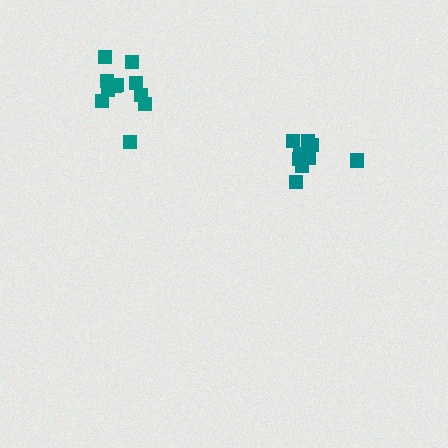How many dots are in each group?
Group 1: 12 dots, Group 2: 9 dots (21 total).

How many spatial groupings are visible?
There are 2 spatial groupings.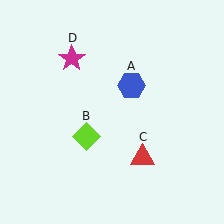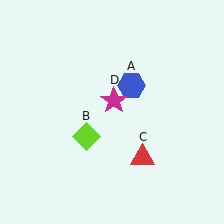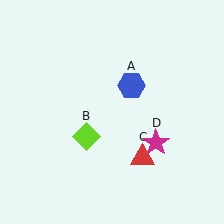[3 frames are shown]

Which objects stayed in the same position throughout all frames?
Blue hexagon (object A) and lime diamond (object B) and red triangle (object C) remained stationary.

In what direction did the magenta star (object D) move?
The magenta star (object D) moved down and to the right.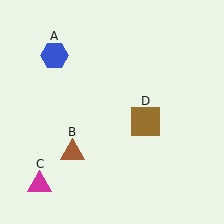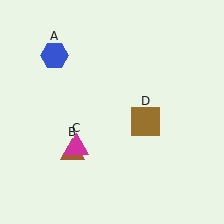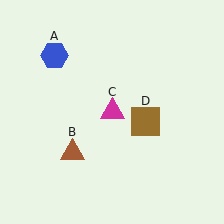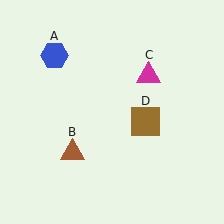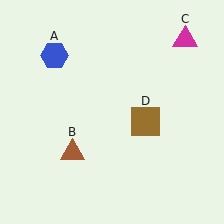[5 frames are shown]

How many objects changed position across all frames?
1 object changed position: magenta triangle (object C).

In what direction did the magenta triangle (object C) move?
The magenta triangle (object C) moved up and to the right.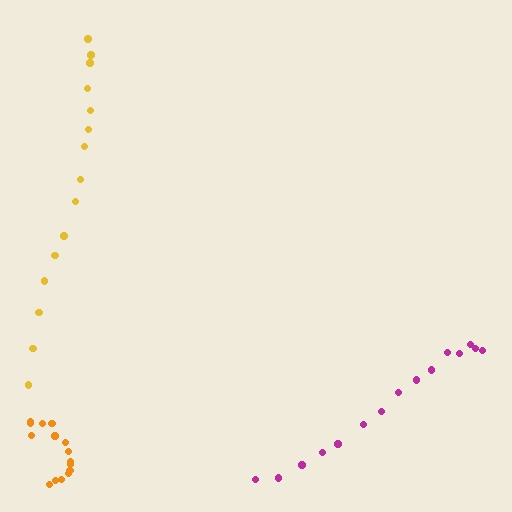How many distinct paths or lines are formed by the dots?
There are 3 distinct paths.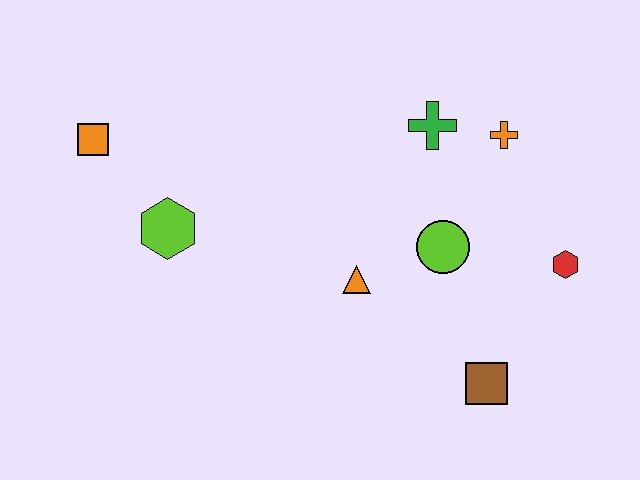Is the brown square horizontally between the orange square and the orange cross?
Yes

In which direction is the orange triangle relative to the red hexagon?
The orange triangle is to the left of the red hexagon.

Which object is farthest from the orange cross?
The orange square is farthest from the orange cross.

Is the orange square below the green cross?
Yes